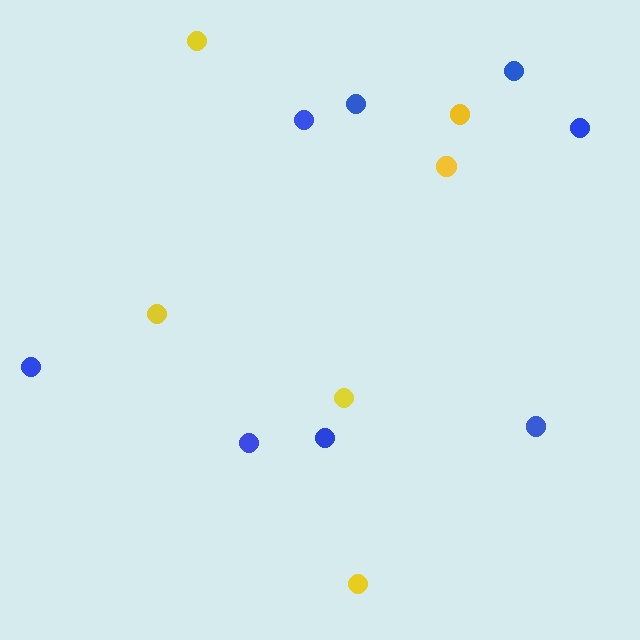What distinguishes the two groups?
There are 2 groups: one group of yellow circles (6) and one group of blue circles (8).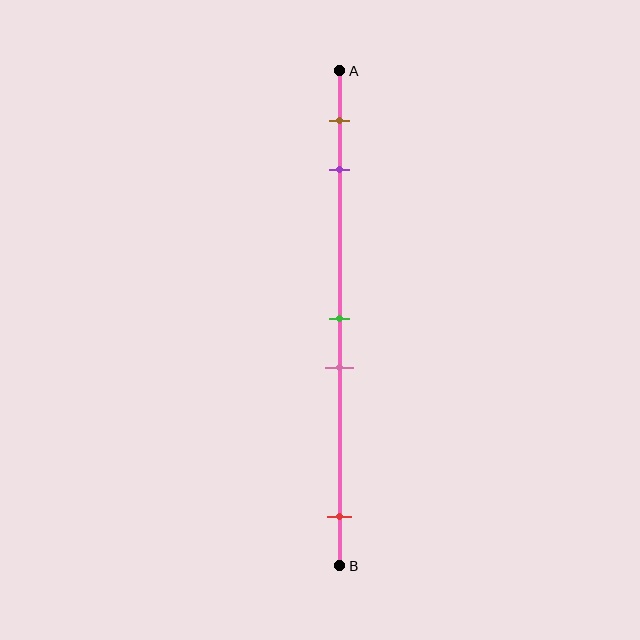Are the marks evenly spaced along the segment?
No, the marks are not evenly spaced.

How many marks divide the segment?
There are 5 marks dividing the segment.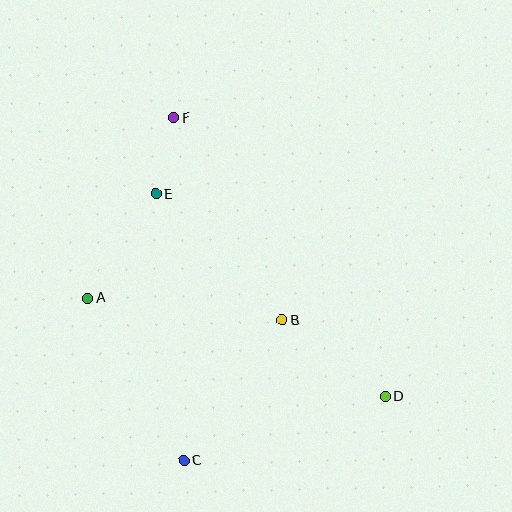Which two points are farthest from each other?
Points D and F are farthest from each other.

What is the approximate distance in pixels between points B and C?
The distance between B and C is approximately 172 pixels.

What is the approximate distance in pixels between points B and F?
The distance between B and F is approximately 230 pixels.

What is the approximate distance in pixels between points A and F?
The distance between A and F is approximately 200 pixels.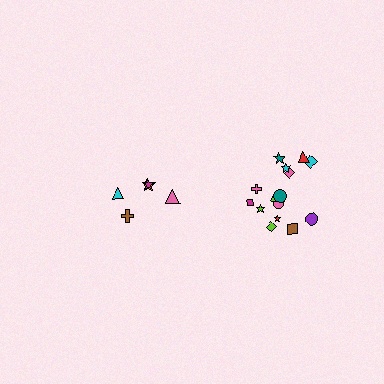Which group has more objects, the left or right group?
The right group.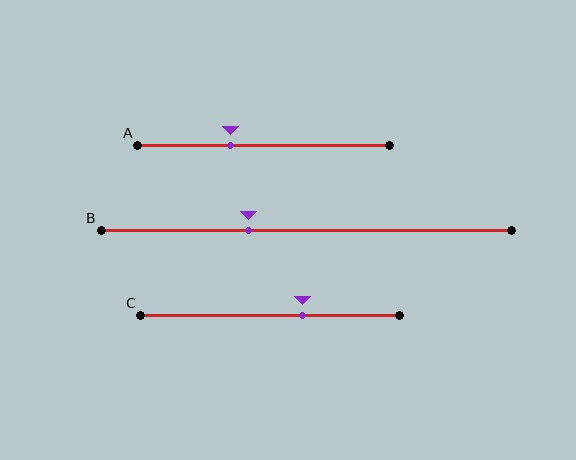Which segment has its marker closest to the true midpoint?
Segment C has its marker closest to the true midpoint.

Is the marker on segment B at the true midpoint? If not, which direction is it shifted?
No, the marker on segment B is shifted to the left by about 14% of the segment length.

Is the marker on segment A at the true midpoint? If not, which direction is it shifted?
No, the marker on segment A is shifted to the left by about 13% of the segment length.